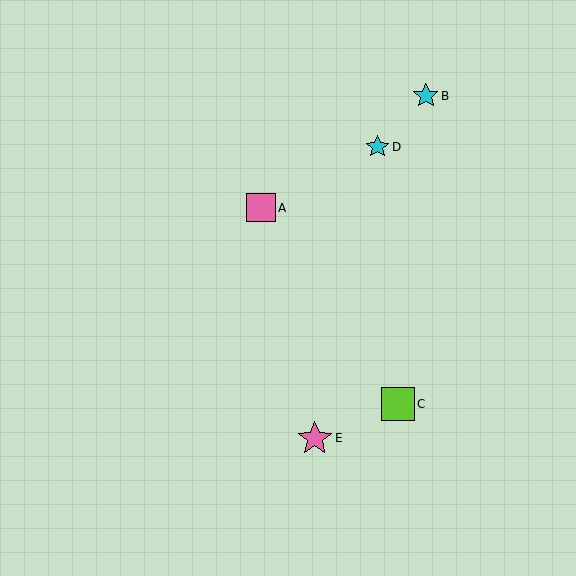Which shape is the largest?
The pink star (labeled E) is the largest.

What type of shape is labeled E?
Shape E is a pink star.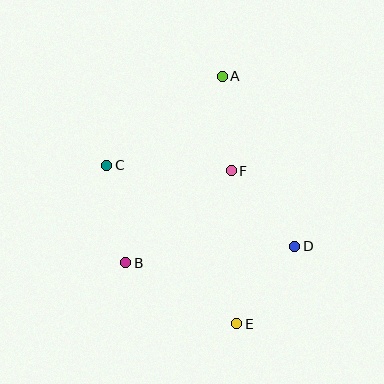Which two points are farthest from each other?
Points A and E are farthest from each other.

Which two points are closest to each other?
Points A and F are closest to each other.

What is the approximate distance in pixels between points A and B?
The distance between A and B is approximately 210 pixels.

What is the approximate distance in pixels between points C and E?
The distance between C and E is approximately 205 pixels.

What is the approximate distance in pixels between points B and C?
The distance between B and C is approximately 99 pixels.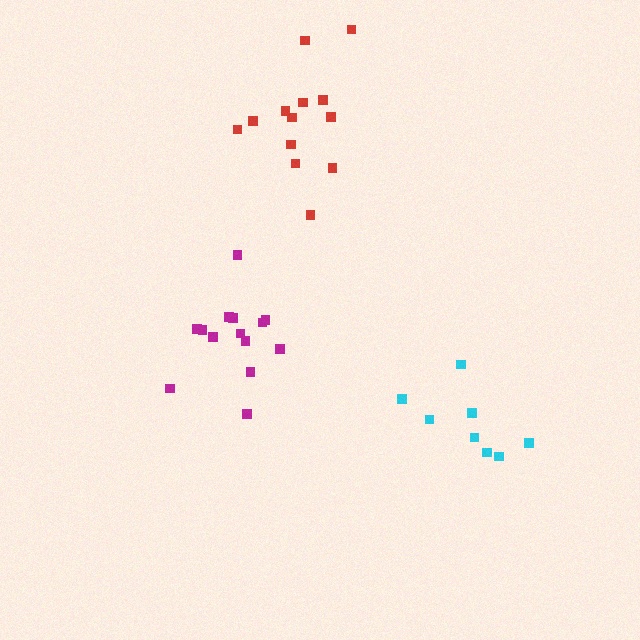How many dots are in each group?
Group 1: 8 dots, Group 2: 13 dots, Group 3: 14 dots (35 total).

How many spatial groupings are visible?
There are 3 spatial groupings.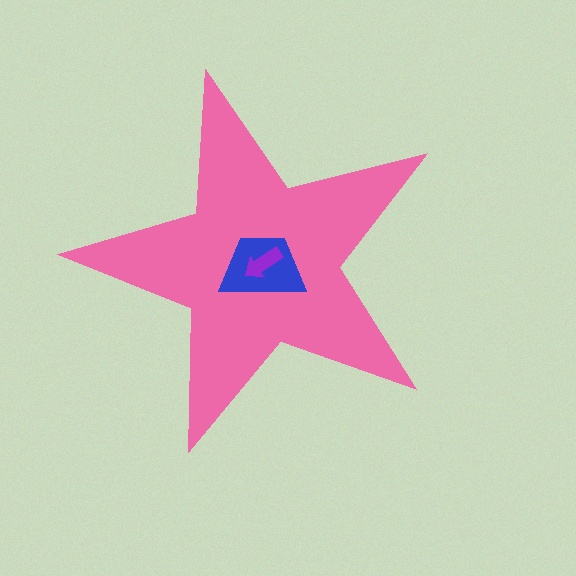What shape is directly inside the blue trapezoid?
The purple arrow.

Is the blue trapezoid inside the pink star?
Yes.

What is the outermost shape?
The pink star.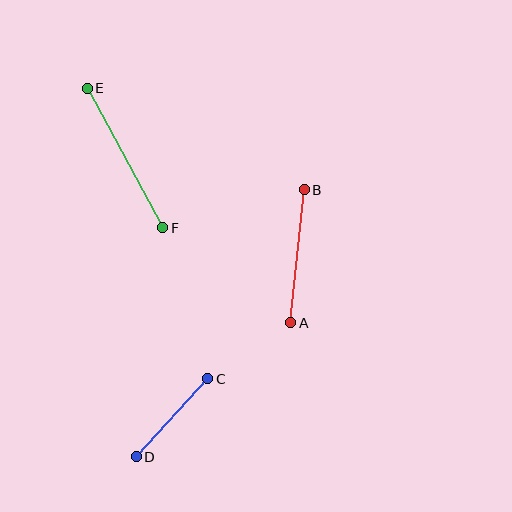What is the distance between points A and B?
The distance is approximately 134 pixels.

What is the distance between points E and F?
The distance is approximately 158 pixels.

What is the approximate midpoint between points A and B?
The midpoint is at approximately (297, 256) pixels.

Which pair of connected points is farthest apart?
Points E and F are farthest apart.